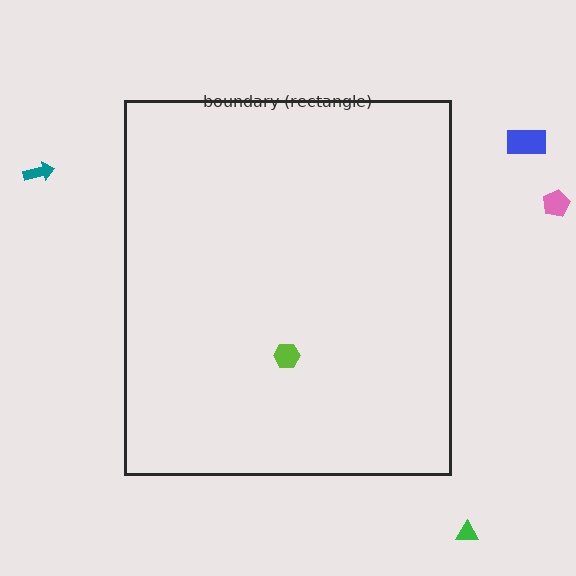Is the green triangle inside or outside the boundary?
Outside.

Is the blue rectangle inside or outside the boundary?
Outside.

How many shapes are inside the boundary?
1 inside, 4 outside.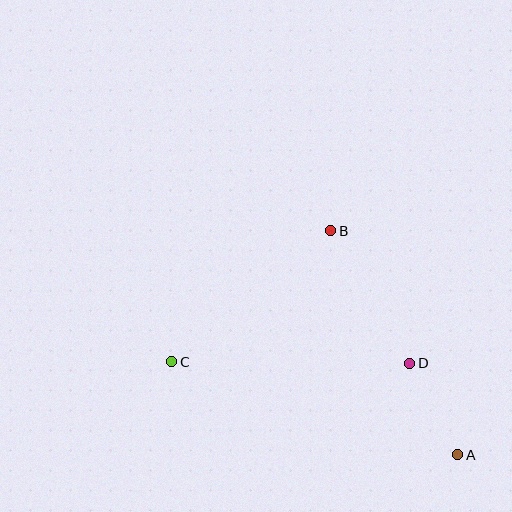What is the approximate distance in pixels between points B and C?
The distance between B and C is approximately 206 pixels.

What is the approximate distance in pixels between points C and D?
The distance between C and D is approximately 238 pixels.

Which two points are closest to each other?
Points A and D are closest to each other.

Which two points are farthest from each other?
Points A and C are farthest from each other.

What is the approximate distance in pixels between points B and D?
The distance between B and D is approximately 154 pixels.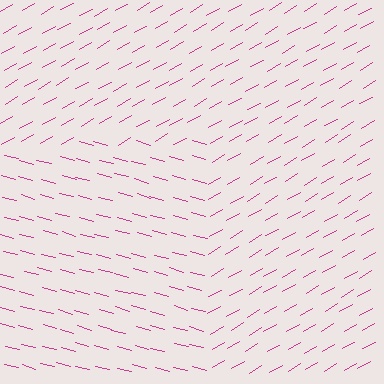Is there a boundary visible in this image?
Yes, there is a texture boundary formed by a change in line orientation.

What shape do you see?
I see a rectangle.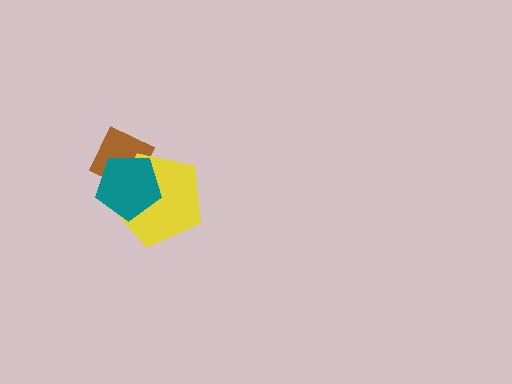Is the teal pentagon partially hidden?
No, no other shape covers it.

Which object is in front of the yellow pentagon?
The teal pentagon is in front of the yellow pentagon.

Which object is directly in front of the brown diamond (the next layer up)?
The yellow pentagon is directly in front of the brown diamond.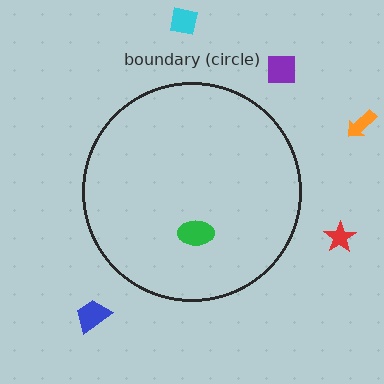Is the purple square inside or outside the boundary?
Outside.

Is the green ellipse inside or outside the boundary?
Inside.